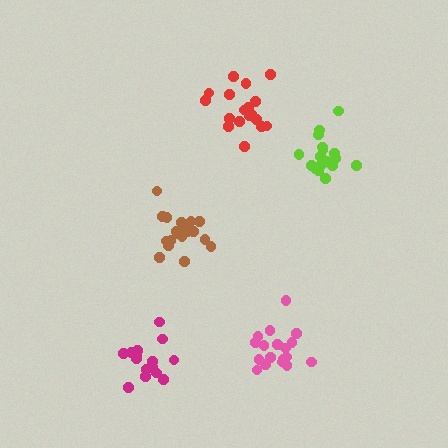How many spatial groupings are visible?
There are 5 spatial groupings.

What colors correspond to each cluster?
The clusters are colored: brown, red, magenta, lime, pink.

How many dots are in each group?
Group 1: 20 dots, Group 2: 18 dots, Group 3: 15 dots, Group 4: 17 dots, Group 5: 19 dots (89 total).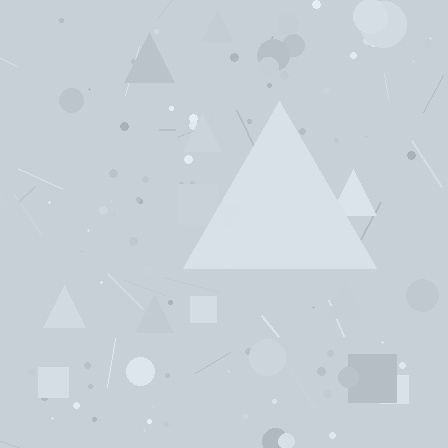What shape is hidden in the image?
A triangle is hidden in the image.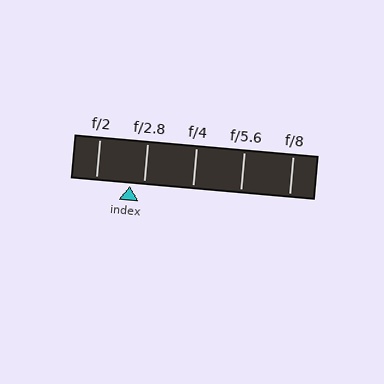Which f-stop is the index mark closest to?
The index mark is closest to f/2.8.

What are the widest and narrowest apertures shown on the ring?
The widest aperture shown is f/2 and the narrowest is f/8.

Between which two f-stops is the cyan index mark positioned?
The index mark is between f/2 and f/2.8.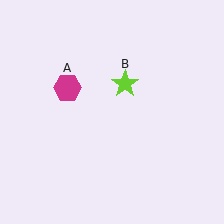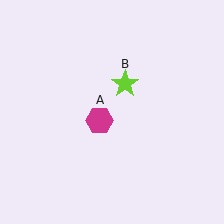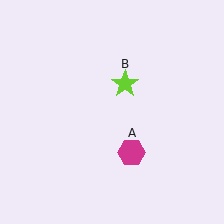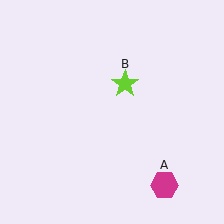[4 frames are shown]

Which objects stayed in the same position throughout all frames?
Lime star (object B) remained stationary.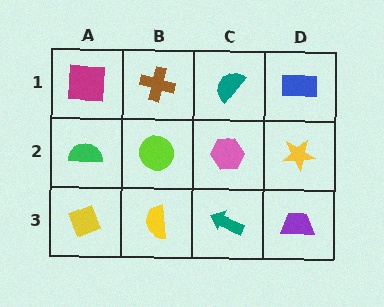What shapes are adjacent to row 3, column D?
A yellow star (row 2, column D), a teal arrow (row 3, column C).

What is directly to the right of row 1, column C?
A blue rectangle.